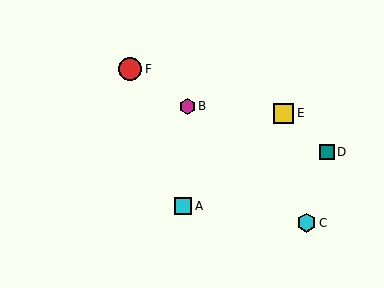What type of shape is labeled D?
Shape D is a teal square.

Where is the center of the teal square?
The center of the teal square is at (327, 152).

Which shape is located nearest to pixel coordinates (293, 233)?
The cyan hexagon (labeled C) at (306, 223) is nearest to that location.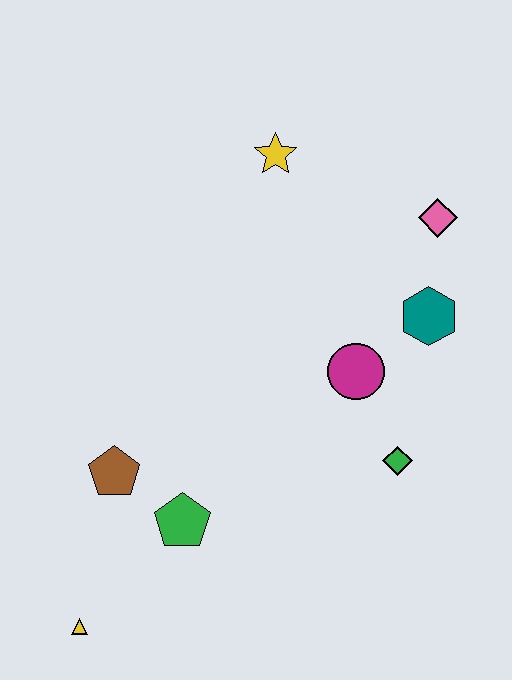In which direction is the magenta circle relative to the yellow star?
The magenta circle is below the yellow star.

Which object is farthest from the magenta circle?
The yellow triangle is farthest from the magenta circle.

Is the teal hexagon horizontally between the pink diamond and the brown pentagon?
Yes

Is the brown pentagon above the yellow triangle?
Yes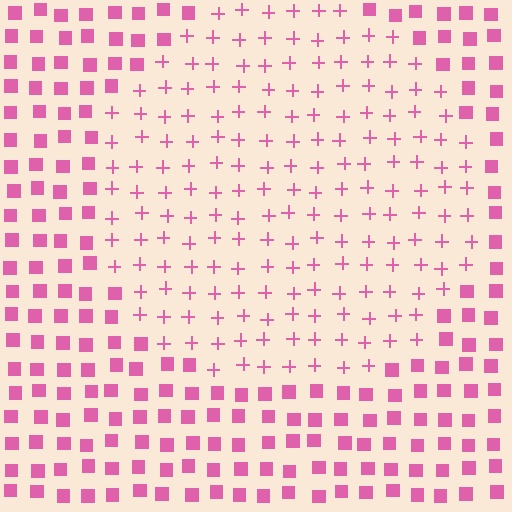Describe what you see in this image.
The image is filled with small pink elements arranged in a uniform grid. A circle-shaped region contains plus signs, while the surrounding area contains squares. The boundary is defined purely by the change in element shape.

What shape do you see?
I see a circle.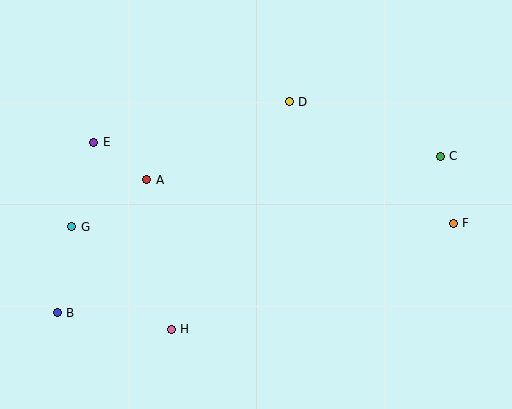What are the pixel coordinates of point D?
Point D is at (289, 102).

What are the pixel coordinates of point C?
Point C is at (440, 156).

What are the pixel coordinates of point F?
Point F is at (453, 223).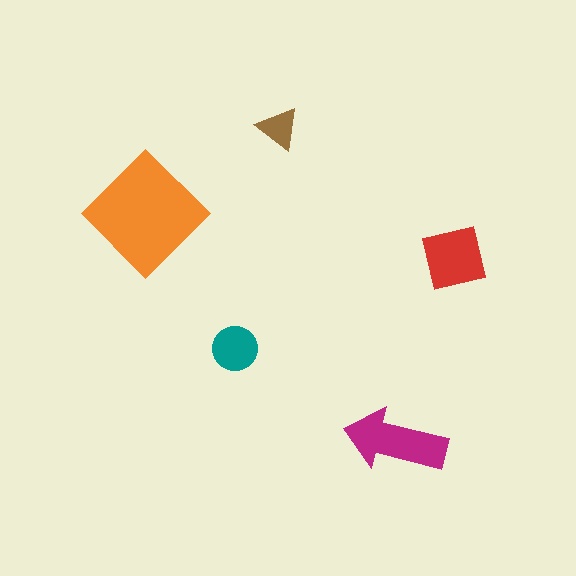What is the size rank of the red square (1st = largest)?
3rd.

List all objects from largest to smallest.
The orange diamond, the magenta arrow, the red square, the teal circle, the brown triangle.